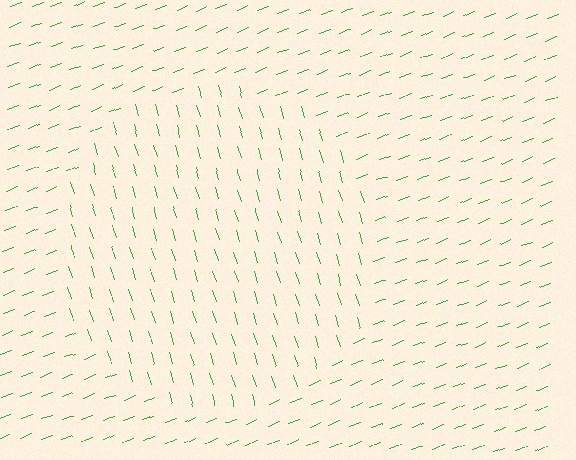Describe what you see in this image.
The image is filled with small green line segments. A circle region in the image has lines oriented differently from the surrounding lines, creating a visible texture boundary.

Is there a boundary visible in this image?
Yes, there is a texture boundary formed by a change in line orientation.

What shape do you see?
I see a circle.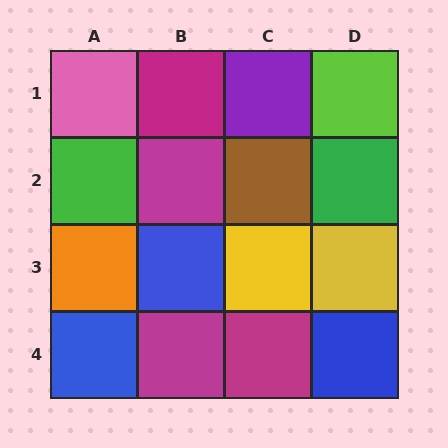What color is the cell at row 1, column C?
Purple.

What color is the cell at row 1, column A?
Pink.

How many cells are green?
2 cells are green.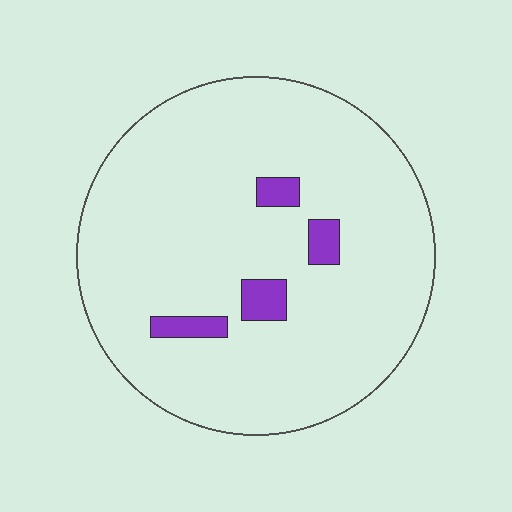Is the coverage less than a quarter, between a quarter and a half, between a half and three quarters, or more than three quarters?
Less than a quarter.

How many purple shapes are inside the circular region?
4.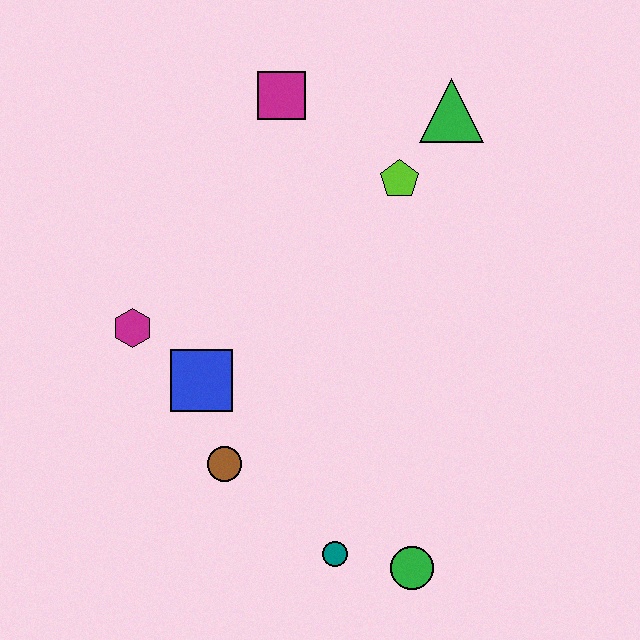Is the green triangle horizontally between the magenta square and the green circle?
No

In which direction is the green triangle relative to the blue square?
The green triangle is above the blue square.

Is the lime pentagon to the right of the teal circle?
Yes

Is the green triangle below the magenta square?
Yes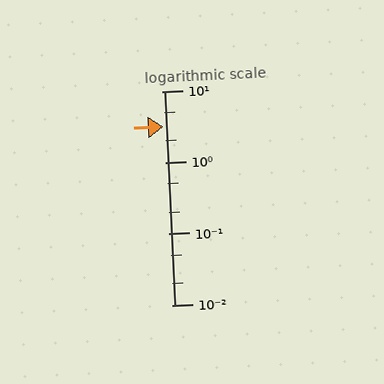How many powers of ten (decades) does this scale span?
The scale spans 3 decades, from 0.01 to 10.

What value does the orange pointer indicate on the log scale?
The pointer indicates approximately 3.2.